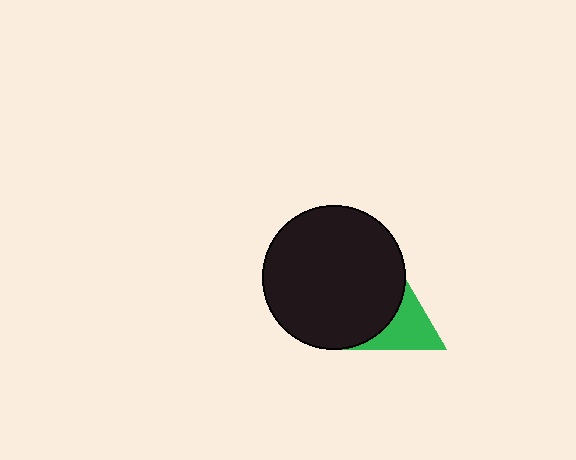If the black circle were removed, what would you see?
You would see the complete green triangle.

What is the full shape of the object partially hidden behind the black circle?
The partially hidden object is a green triangle.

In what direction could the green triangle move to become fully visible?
The green triangle could move right. That would shift it out from behind the black circle entirely.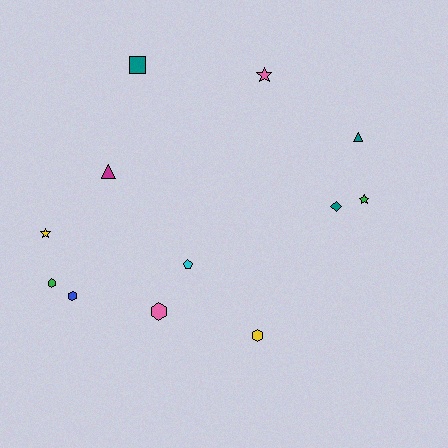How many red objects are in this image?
There are no red objects.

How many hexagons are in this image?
There are 4 hexagons.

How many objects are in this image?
There are 12 objects.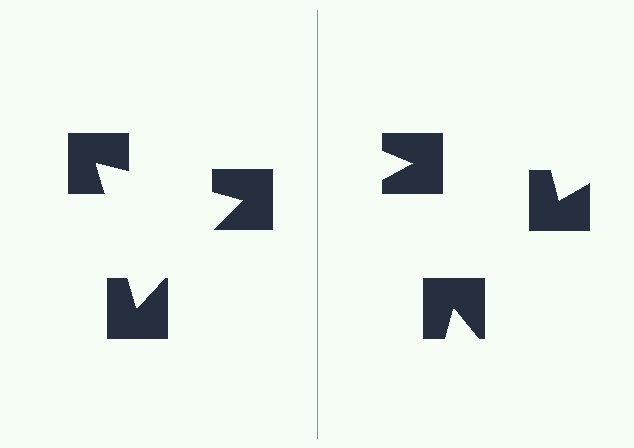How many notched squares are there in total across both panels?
6 — 3 on each side.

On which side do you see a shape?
An illusory triangle appears on the left side. On the right side the wedge cuts are rotated, so no coherent shape forms.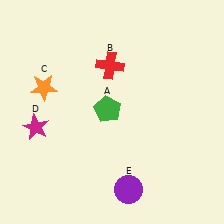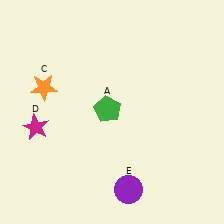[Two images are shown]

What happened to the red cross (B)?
The red cross (B) was removed in Image 2. It was in the top-left area of Image 1.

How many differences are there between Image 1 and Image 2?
There is 1 difference between the two images.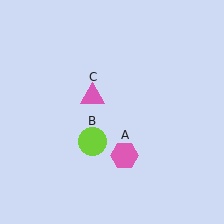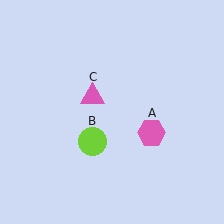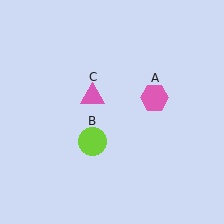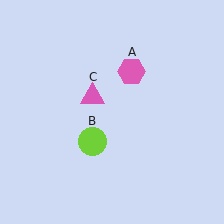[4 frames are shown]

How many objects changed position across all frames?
1 object changed position: pink hexagon (object A).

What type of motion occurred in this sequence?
The pink hexagon (object A) rotated counterclockwise around the center of the scene.